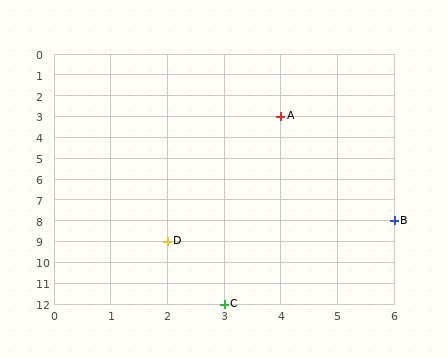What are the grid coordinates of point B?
Point B is at grid coordinates (6, 8).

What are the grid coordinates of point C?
Point C is at grid coordinates (3, 12).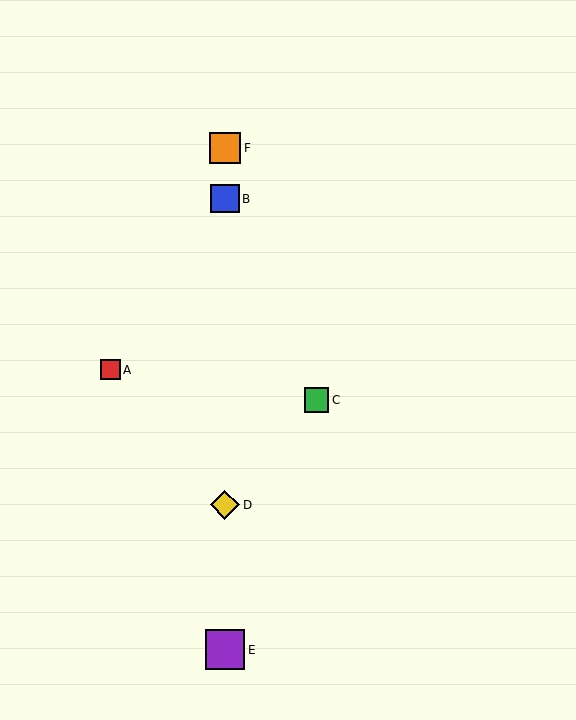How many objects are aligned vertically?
4 objects (B, D, E, F) are aligned vertically.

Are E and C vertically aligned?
No, E is at x≈225 and C is at x≈317.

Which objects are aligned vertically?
Objects B, D, E, F are aligned vertically.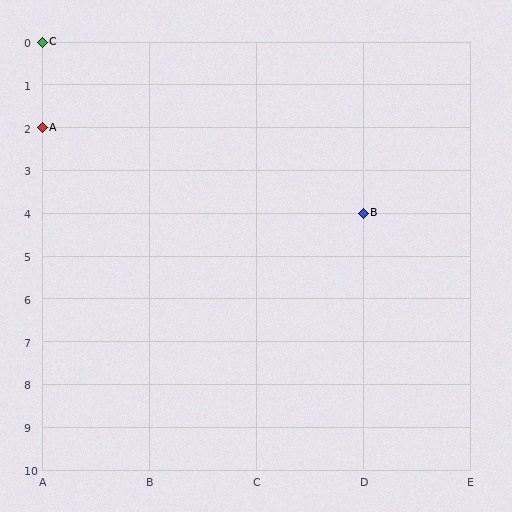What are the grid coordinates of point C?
Point C is at grid coordinates (A, 0).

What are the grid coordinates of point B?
Point B is at grid coordinates (D, 4).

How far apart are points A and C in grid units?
Points A and C are 2 rows apart.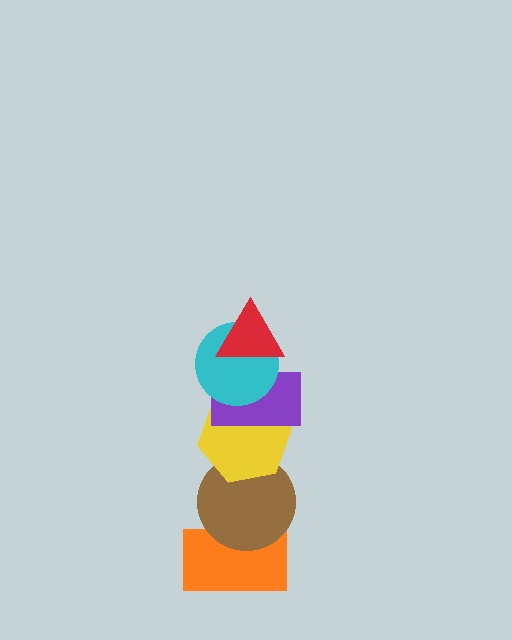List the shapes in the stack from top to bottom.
From top to bottom: the red triangle, the cyan circle, the purple rectangle, the yellow hexagon, the brown circle, the orange rectangle.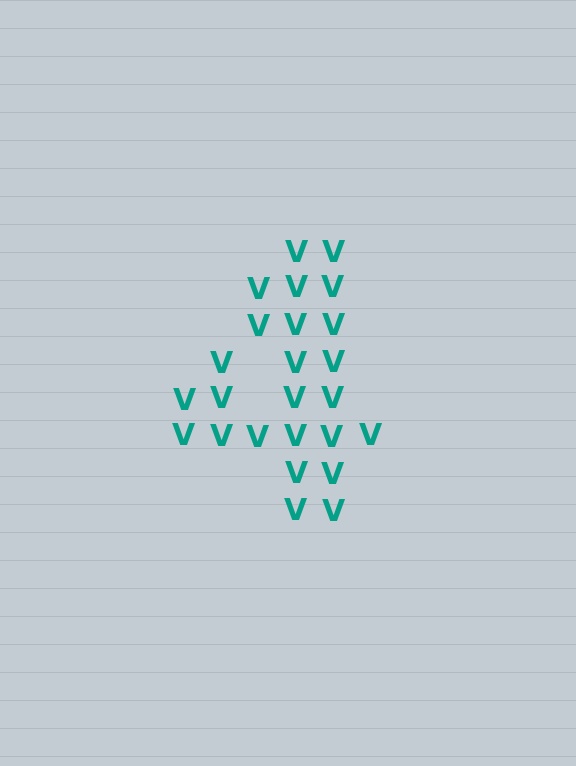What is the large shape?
The large shape is the digit 4.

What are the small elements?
The small elements are letter V's.